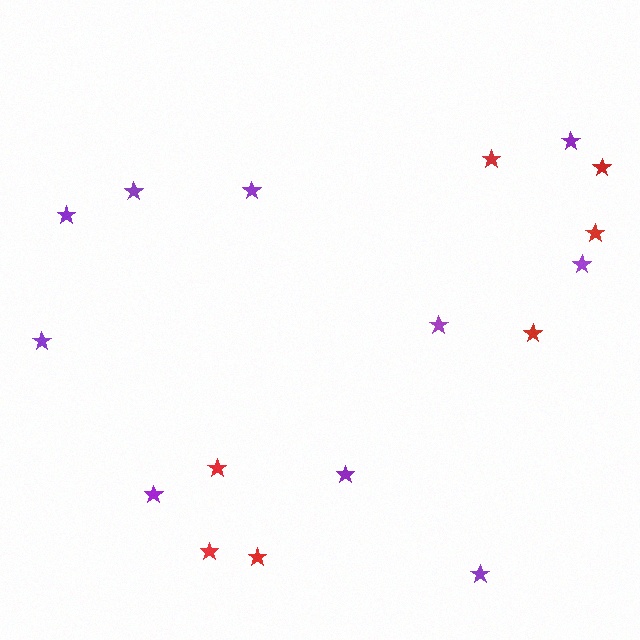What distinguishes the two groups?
There are 2 groups: one group of red stars (7) and one group of purple stars (10).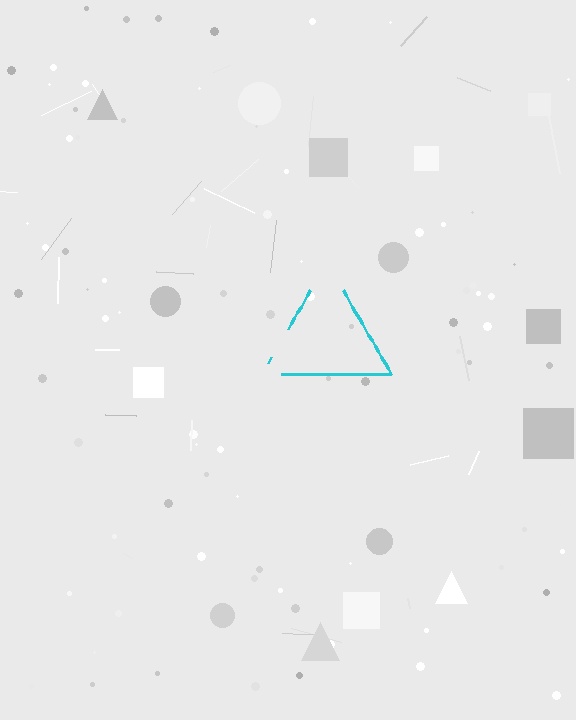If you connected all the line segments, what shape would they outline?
They would outline a triangle.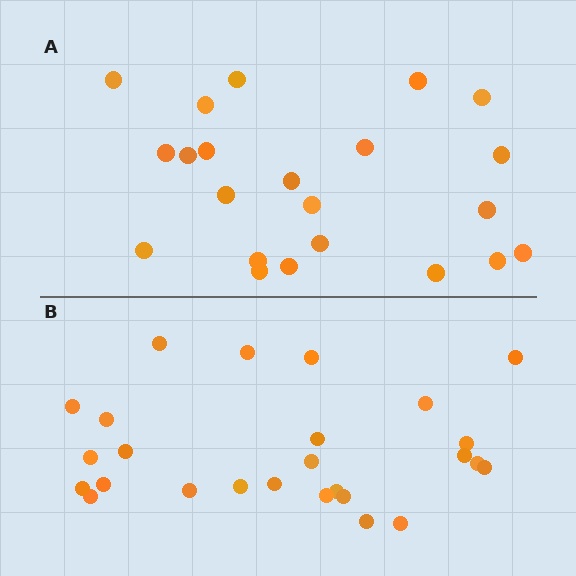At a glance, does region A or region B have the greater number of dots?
Region B (the bottom region) has more dots.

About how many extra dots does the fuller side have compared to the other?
Region B has about 4 more dots than region A.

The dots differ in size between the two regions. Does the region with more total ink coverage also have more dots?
No. Region A has more total ink coverage because its dots are larger, but region B actually contains more individual dots. Total area can be misleading — the number of items is what matters here.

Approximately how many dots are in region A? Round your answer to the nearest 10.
About 20 dots. (The exact count is 22, which rounds to 20.)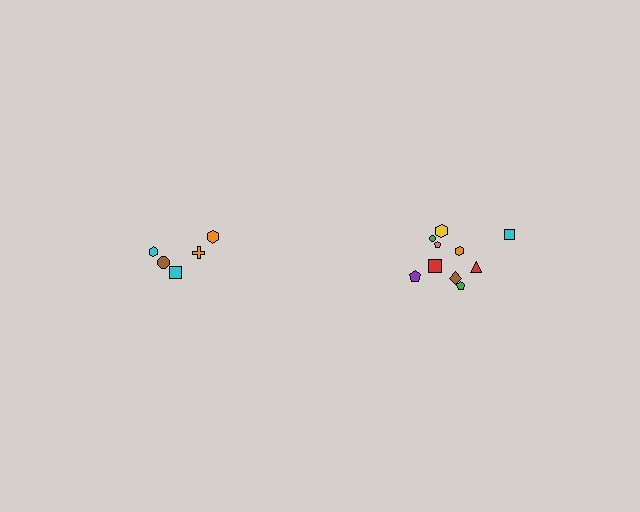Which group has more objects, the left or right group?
The right group.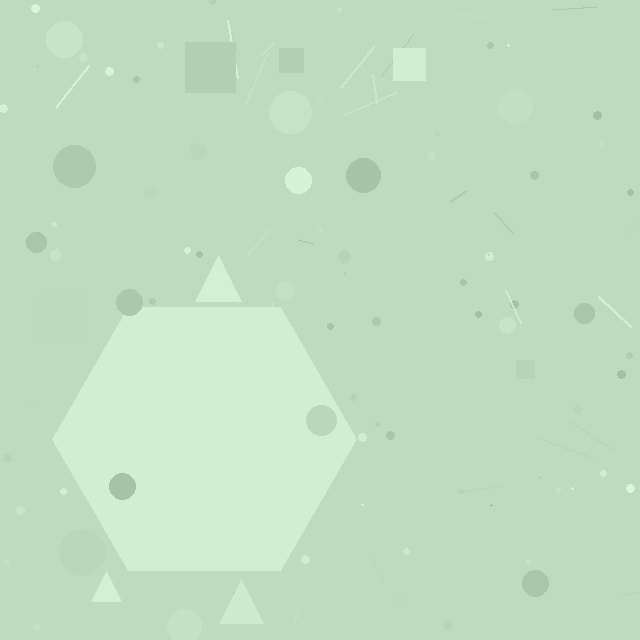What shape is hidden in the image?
A hexagon is hidden in the image.